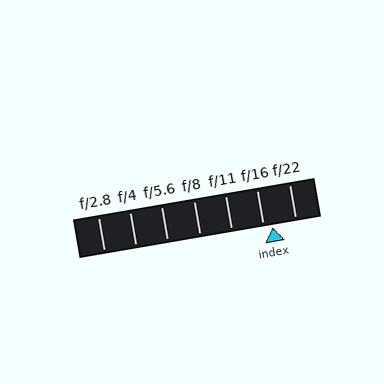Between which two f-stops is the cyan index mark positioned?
The index mark is between f/16 and f/22.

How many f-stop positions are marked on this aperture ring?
There are 7 f-stop positions marked.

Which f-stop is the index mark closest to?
The index mark is closest to f/16.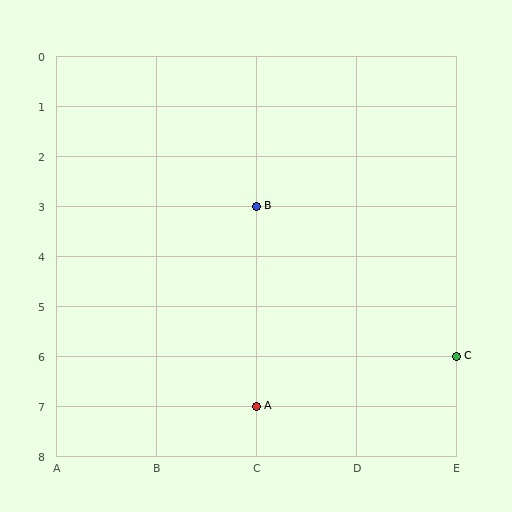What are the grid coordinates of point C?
Point C is at grid coordinates (E, 6).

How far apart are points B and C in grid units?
Points B and C are 2 columns and 3 rows apart (about 3.6 grid units diagonally).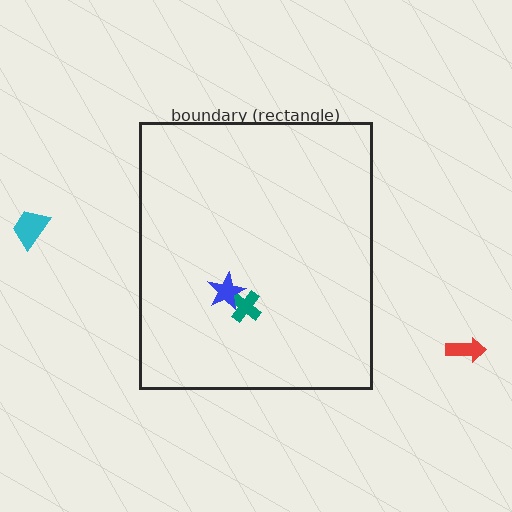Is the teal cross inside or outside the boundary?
Inside.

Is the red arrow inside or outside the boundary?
Outside.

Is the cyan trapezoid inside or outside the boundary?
Outside.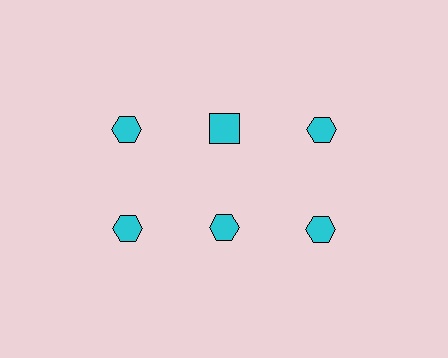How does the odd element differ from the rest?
It has a different shape: square instead of hexagon.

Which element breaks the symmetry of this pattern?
The cyan square in the top row, second from left column breaks the symmetry. All other shapes are cyan hexagons.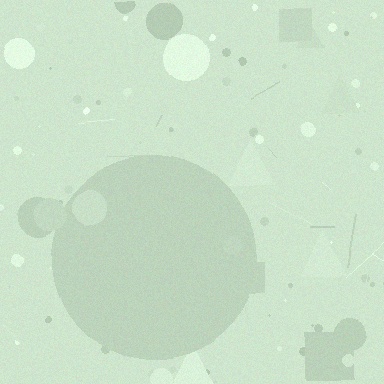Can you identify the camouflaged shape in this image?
The camouflaged shape is a circle.